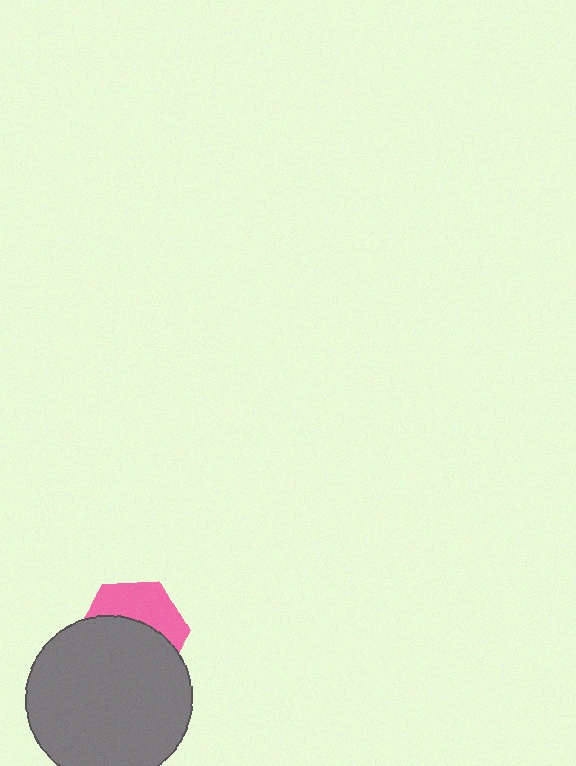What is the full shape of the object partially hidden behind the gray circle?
The partially hidden object is a pink hexagon.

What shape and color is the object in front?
The object in front is a gray circle.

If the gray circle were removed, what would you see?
You would see the complete pink hexagon.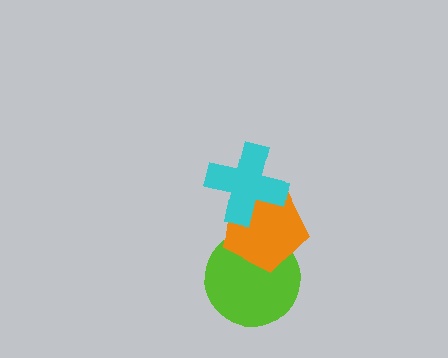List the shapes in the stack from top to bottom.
From top to bottom: the cyan cross, the orange pentagon, the lime circle.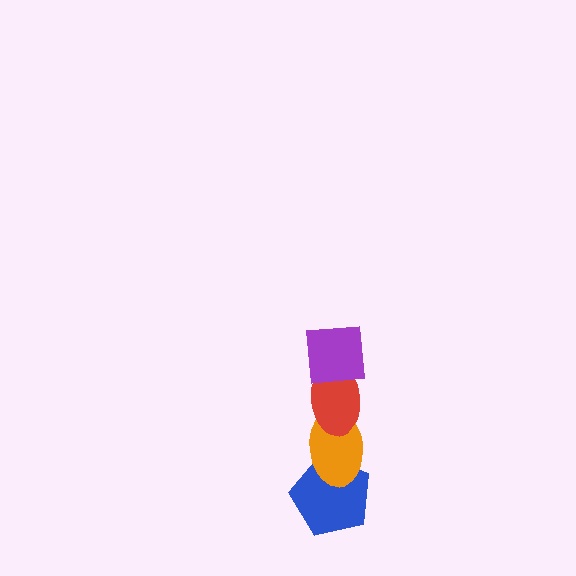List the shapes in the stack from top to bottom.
From top to bottom: the purple square, the red ellipse, the orange ellipse, the blue pentagon.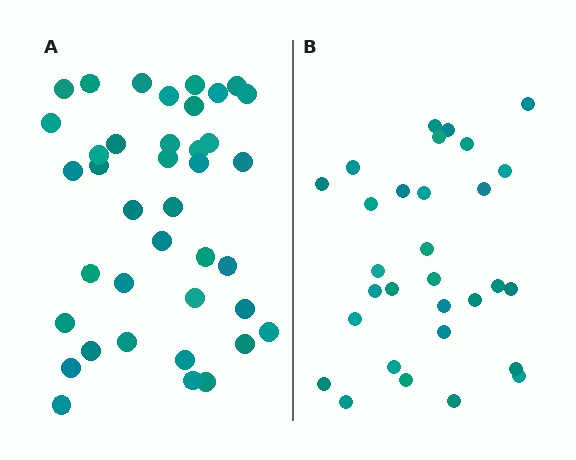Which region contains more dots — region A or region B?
Region A (the left region) has more dots.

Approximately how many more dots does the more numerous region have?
Region A has roughly 8 or so more dots than region B.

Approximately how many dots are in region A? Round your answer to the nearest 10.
About 40 dots. (The exact count is 39, which rounds to 40.)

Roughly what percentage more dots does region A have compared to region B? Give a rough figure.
About 30% more.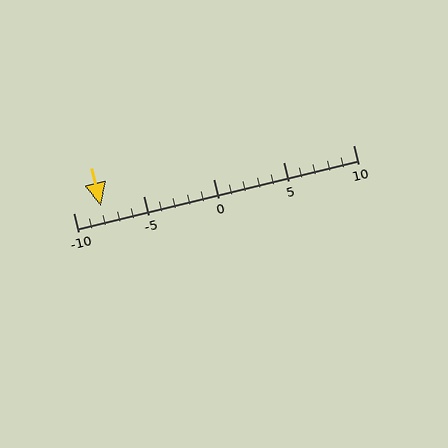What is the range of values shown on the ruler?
The ruler shows values from -10 to 10.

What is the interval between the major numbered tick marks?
The major tick marks are spaced 5 units apart.